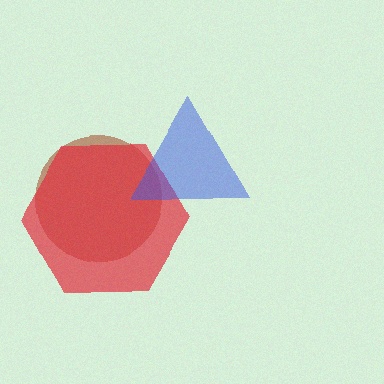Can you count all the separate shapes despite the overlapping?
Yes, there are 3 separate shapes.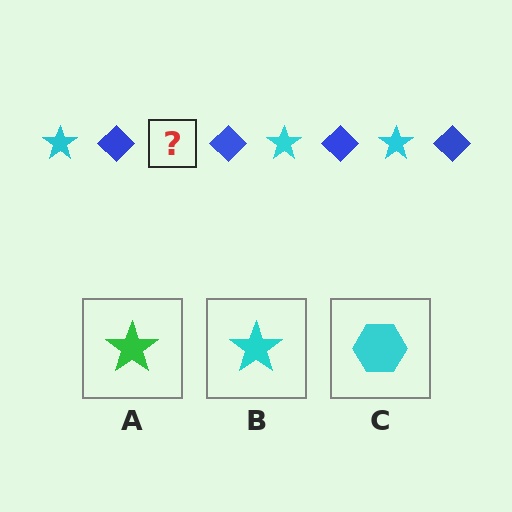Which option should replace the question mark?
Option B.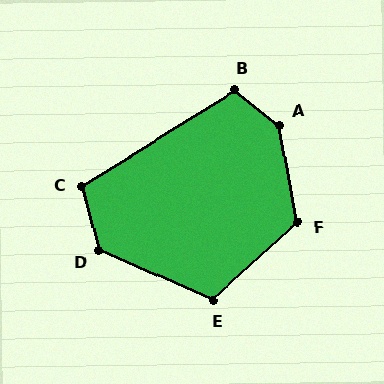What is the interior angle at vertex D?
Approximately 128 degrees (obtuse).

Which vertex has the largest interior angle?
A, at approximately 138 degrees.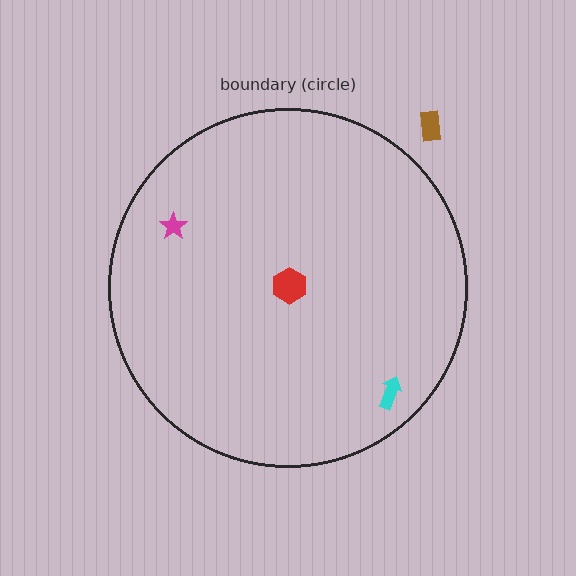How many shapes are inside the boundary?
3 inside, 1 outside.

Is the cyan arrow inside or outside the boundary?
Inside.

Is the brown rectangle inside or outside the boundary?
Outside.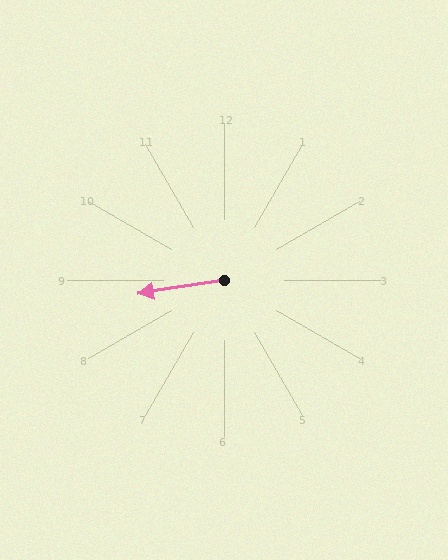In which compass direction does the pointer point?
West.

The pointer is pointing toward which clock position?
Roughly 9 o'clock.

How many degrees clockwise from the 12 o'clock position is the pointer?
Approximately 261 degrees.